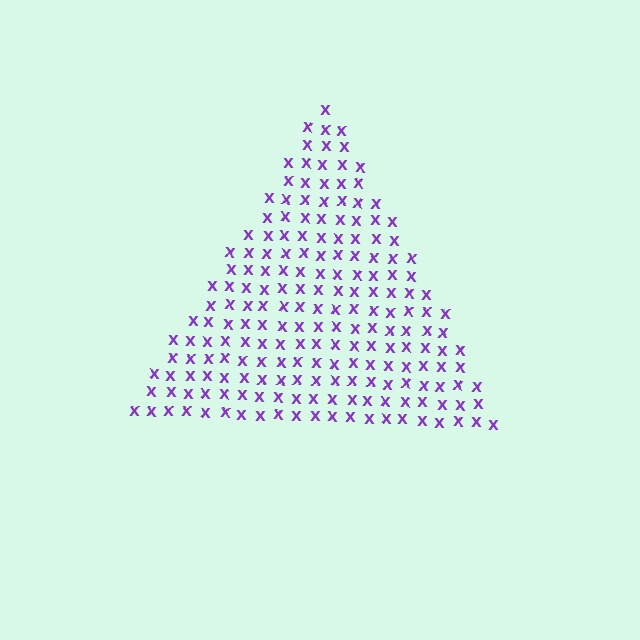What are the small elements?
The small elements are letter X's.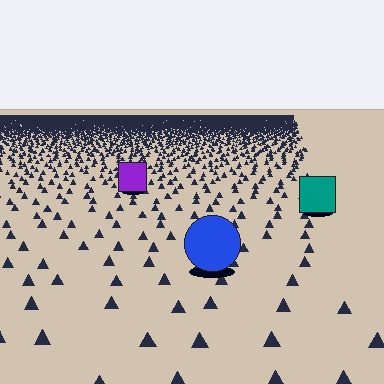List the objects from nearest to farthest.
From nearest to farthest: the blue circle, the teal square, the purple square.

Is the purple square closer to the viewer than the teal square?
No. The teal square is closer — you can tell from the texture gradient: the ground texture is coarser near it.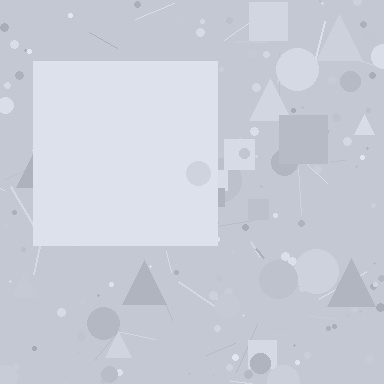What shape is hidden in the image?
A square is hidden in the image.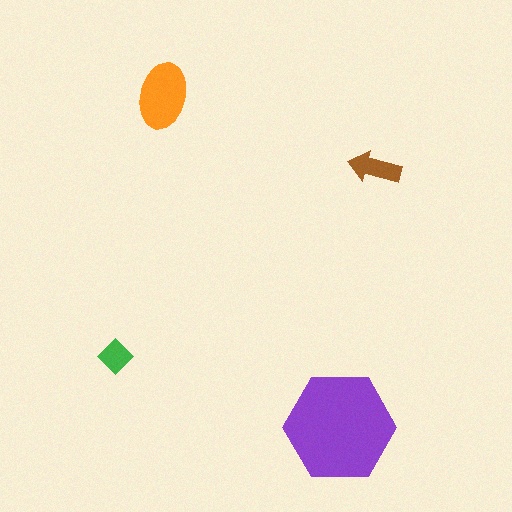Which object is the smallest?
The green diamond.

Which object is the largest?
The purple hexagon.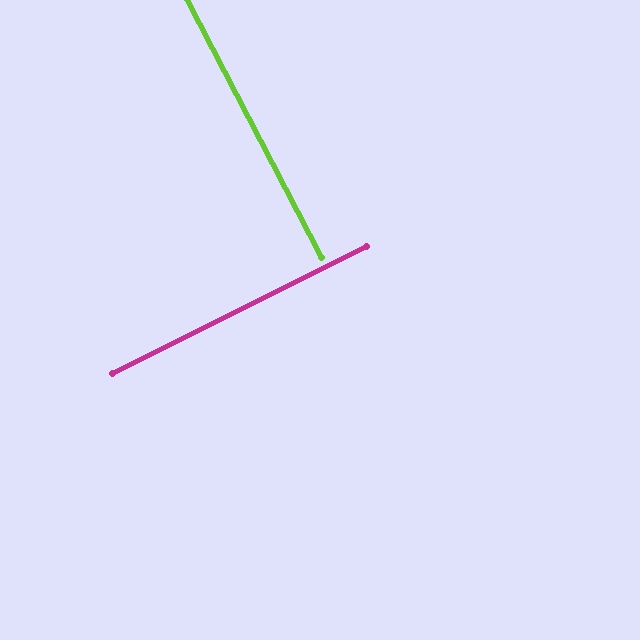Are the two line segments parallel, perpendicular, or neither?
Perpendicular — they meet at approximately 89°.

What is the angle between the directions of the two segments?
Approximately 89 degrees.